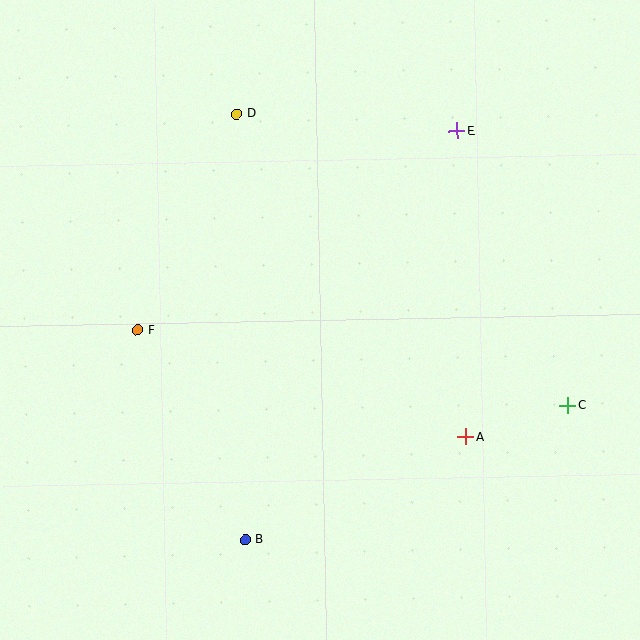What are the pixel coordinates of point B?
Point B is at (245, 539).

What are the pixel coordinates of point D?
Point D is at (237, 114).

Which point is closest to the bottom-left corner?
Point B is closest to the bottom-left corner.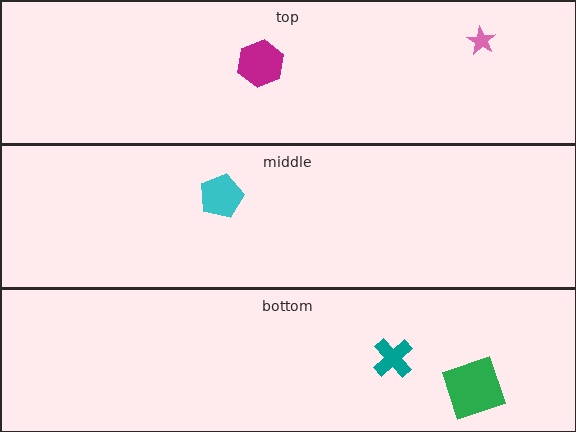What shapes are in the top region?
The magenta hexagon, the pink star.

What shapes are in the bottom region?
The teal cross, the green square.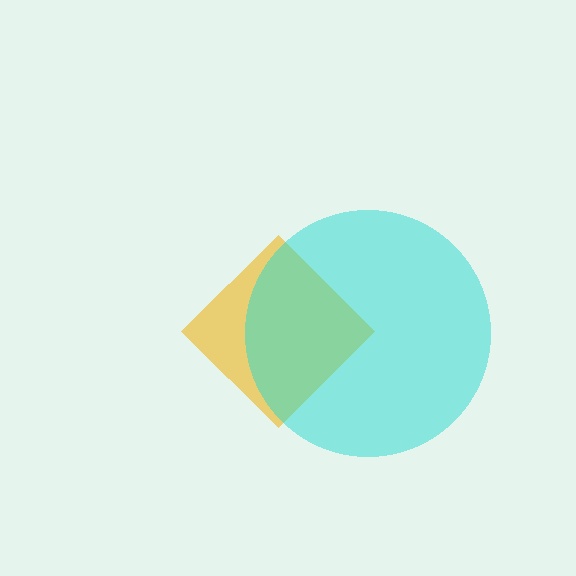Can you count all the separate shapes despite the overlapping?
Yes, there are 2 separate shapes.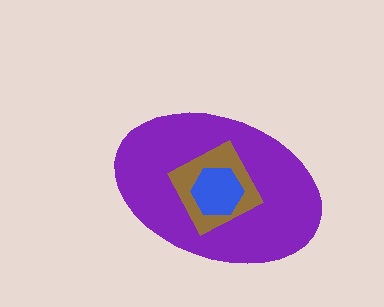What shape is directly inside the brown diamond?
The blue hexagon.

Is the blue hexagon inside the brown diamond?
Yes.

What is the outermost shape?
The purple ellipse.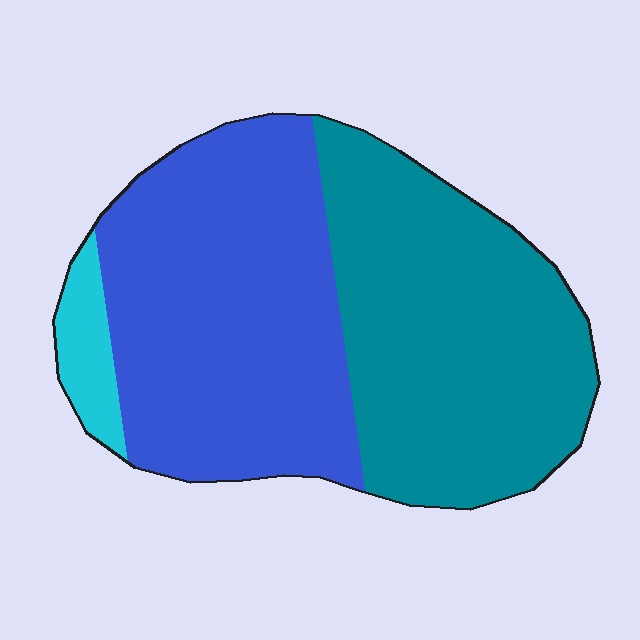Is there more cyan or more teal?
Teal.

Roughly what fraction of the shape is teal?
Teal covers around 45% of the shape.